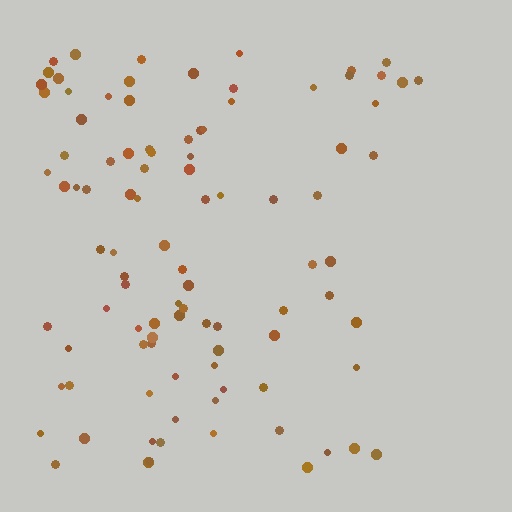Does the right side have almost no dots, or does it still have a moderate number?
Still a moderate number, just noticeably fewer than the left.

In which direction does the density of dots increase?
From right to left, with the left side densest.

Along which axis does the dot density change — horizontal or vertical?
Horizontal.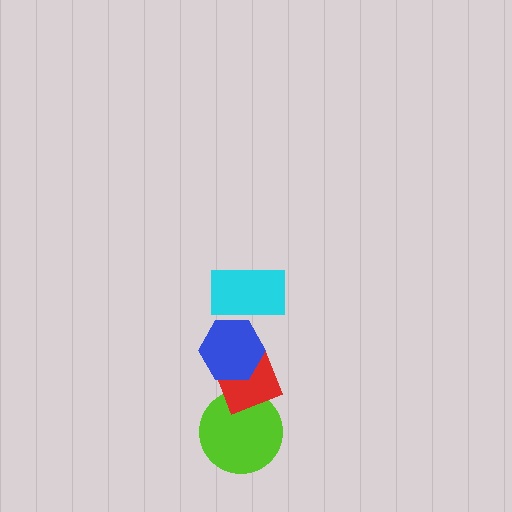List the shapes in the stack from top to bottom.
From top to bottom: the cyan rectangle, the blue hexagon, the red diamond, the lime circle.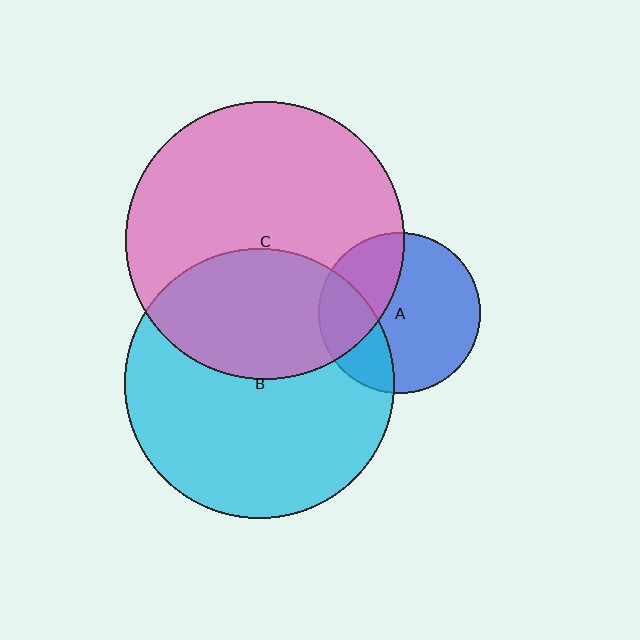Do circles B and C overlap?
Yes.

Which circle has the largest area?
Circle C (pink).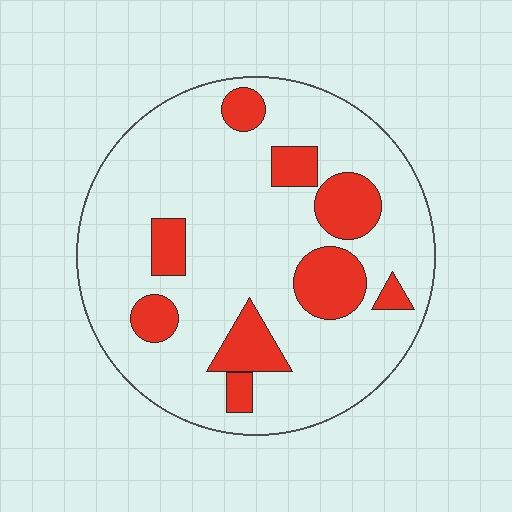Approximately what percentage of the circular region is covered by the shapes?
Approximately 20%.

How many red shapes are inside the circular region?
9.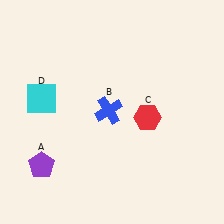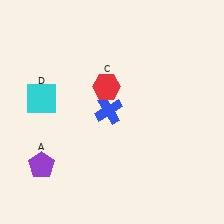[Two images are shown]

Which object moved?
The red hexagon (C) moved left.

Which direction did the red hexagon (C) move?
The red hexagon (C) moved left.